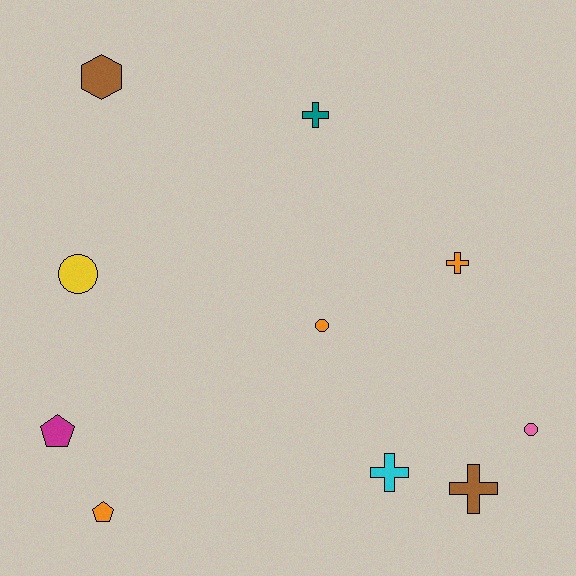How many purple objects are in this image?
There are no purple objects.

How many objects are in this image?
There are 10 objects.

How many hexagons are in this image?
There is 1 hexagon.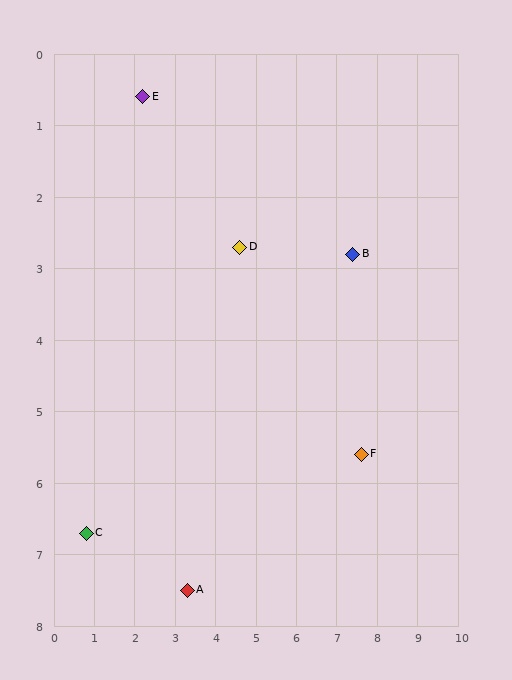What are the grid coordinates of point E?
Point E is at approximately (2.2, 0.6).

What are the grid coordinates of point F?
Point F is at approximately (7.6, 5.6).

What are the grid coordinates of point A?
Point A is at approximately (3.3, 7.5).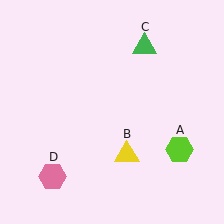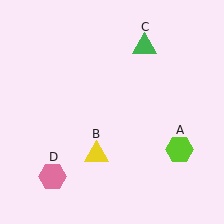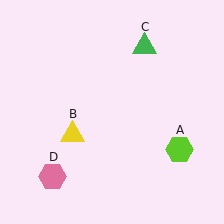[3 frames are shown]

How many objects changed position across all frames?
1 object changed position: yellow triangle (object B).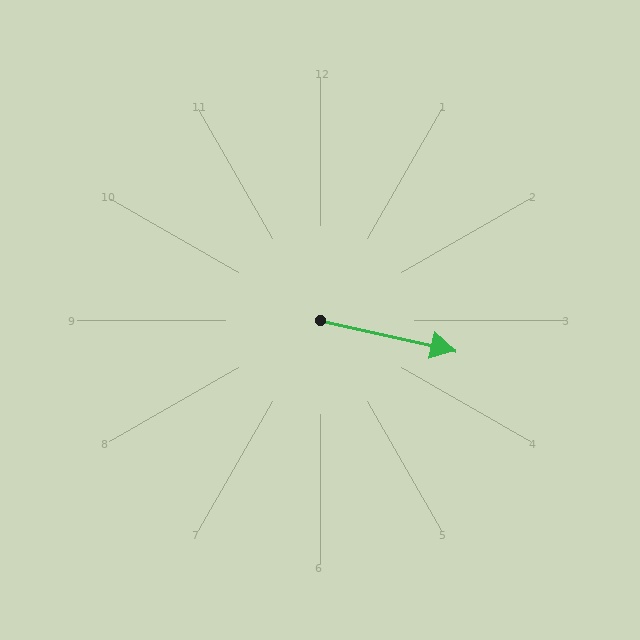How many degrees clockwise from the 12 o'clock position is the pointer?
Approximately 103 degrees.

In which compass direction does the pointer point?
East.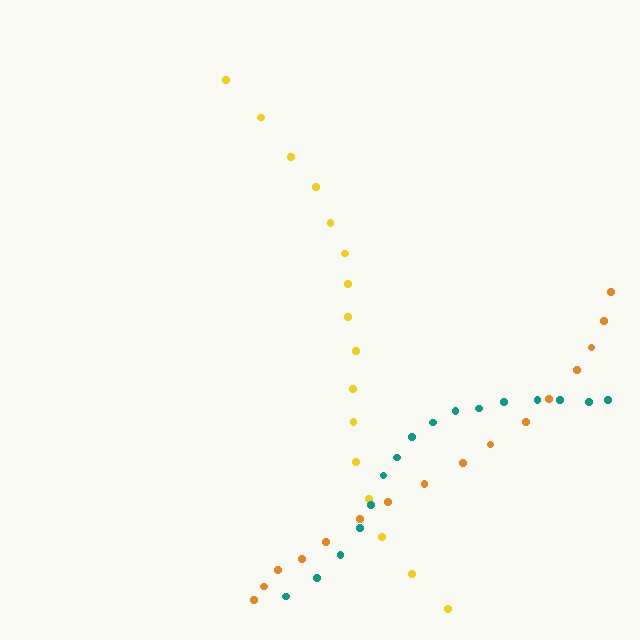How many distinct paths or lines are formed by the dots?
There are 3 distinct paths.